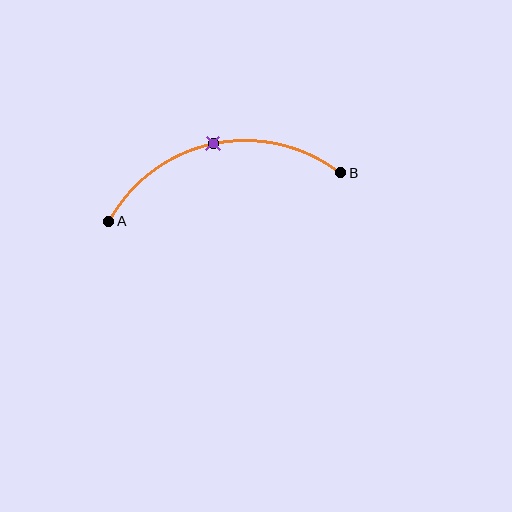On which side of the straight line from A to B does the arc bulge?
The arc bulges above the straight line connecting A and B.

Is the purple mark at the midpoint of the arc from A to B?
Yes. The purple mark lies on the arc at equal arc-length from both A and B — it is the arc midpoint.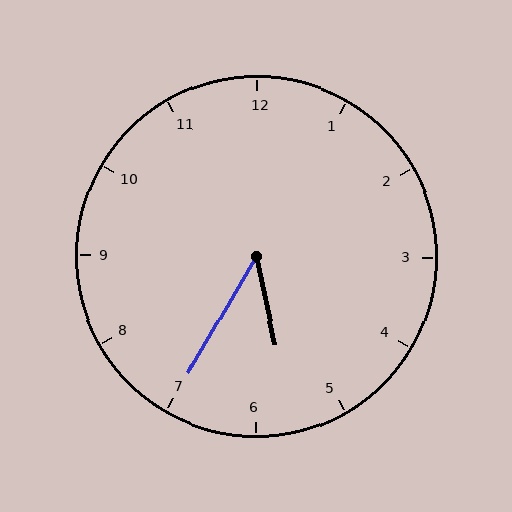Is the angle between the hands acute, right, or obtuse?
It is acute.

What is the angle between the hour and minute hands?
Approximately 42 degrees.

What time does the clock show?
5:35.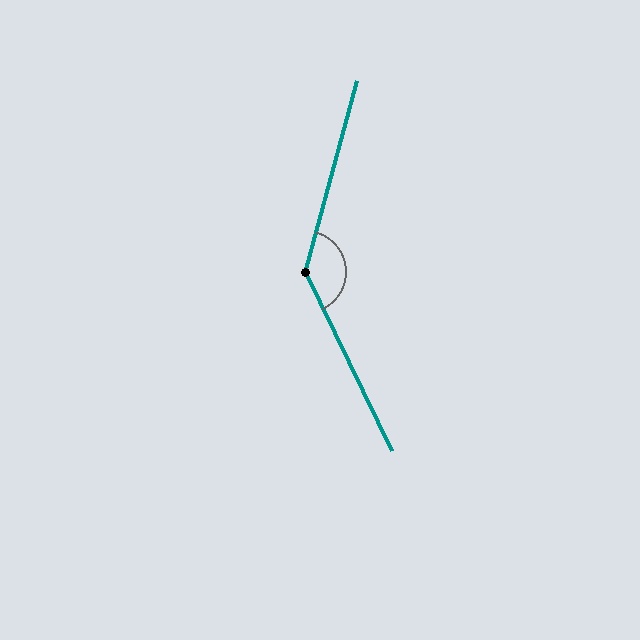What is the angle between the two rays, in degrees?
Approximately 139 degrees.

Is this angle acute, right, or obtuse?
It is obtuse.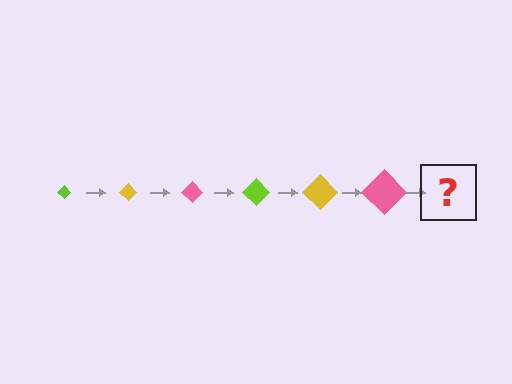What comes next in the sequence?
The next element should be a lime diamond, larger than the previous one.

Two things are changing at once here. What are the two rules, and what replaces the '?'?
The two rules are that the diamond grows larger each step and the color cycles through lime, yellow, and pink. The '?' should be a lime diamond, larger than the previous one.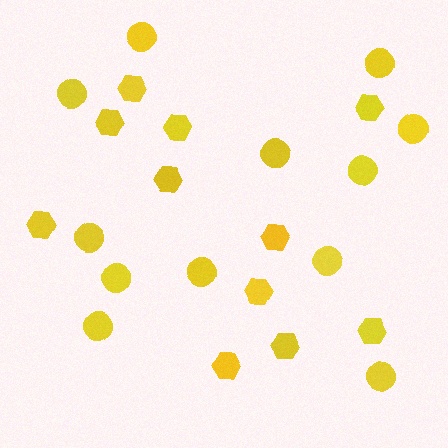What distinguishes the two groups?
There are 2 groups: one group of circles (12) and one group of hexagons (11).